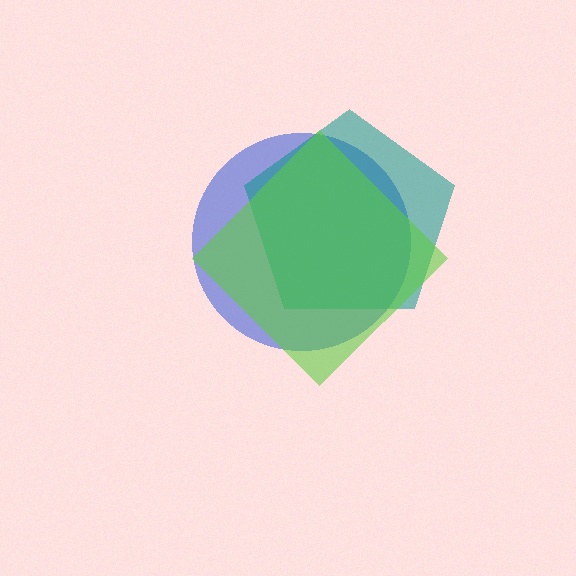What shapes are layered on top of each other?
The layered shapes are: a blue circle, a teal pentagon, a lime diamond.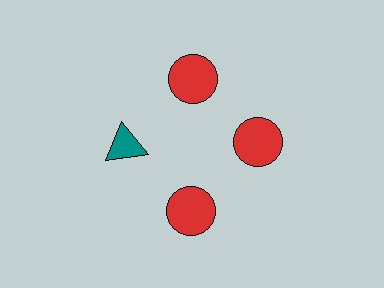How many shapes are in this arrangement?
There are 4 shapes arranged in a ring pattern.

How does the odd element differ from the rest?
It differs in both color (teal instead of red) and shape (triangle instead of circle).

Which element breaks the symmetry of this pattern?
The teal triangle at roughly the 9 o'clock position breaks the symmetry. All other shapes are red circles.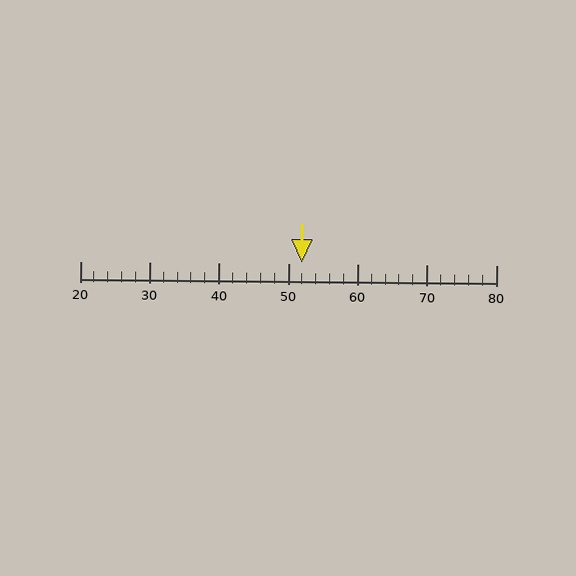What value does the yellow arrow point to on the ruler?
The yellow arrow points to approximately 52.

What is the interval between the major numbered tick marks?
The major tick marks are spaced 10 units apart.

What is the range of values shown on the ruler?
The ruler shows values from 20 to 80.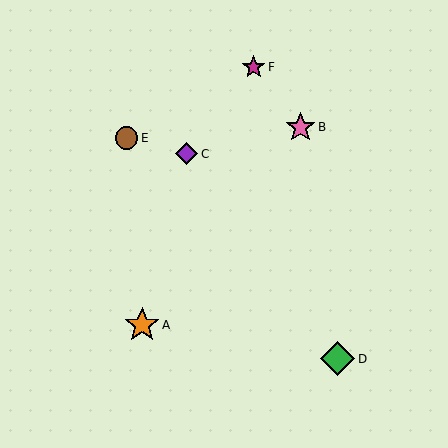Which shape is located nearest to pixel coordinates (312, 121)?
The pink star (labeled B) at (301, 127) is nearest to that location.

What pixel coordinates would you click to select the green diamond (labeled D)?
Click at (338, 359) to select the green diamond D.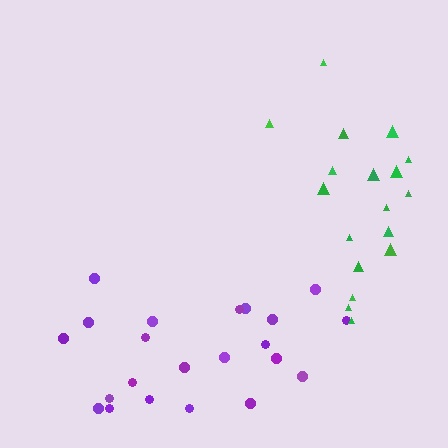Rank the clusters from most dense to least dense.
green, purple.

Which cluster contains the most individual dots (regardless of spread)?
Purple (22).